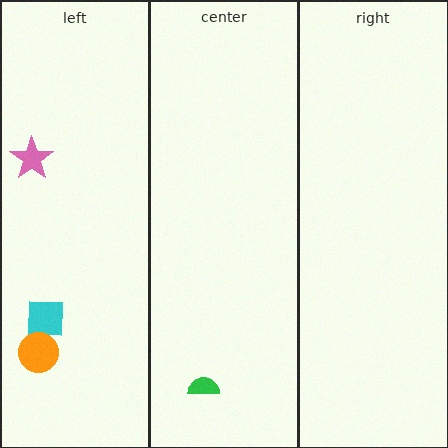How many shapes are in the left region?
3.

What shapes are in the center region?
The green semicircle.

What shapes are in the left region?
The pink star, the cyan square, the orange circle.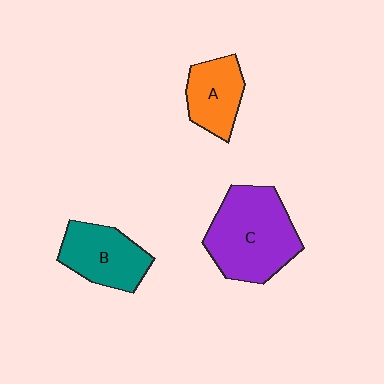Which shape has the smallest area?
Shape A (orange).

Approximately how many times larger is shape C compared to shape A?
Approximately 1.9 times.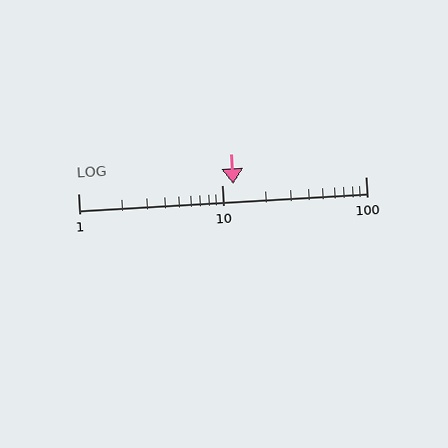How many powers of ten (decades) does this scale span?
The scale spans 2 decades, from 1 to 100.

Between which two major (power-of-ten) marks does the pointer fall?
The pointer is between 10 and 100.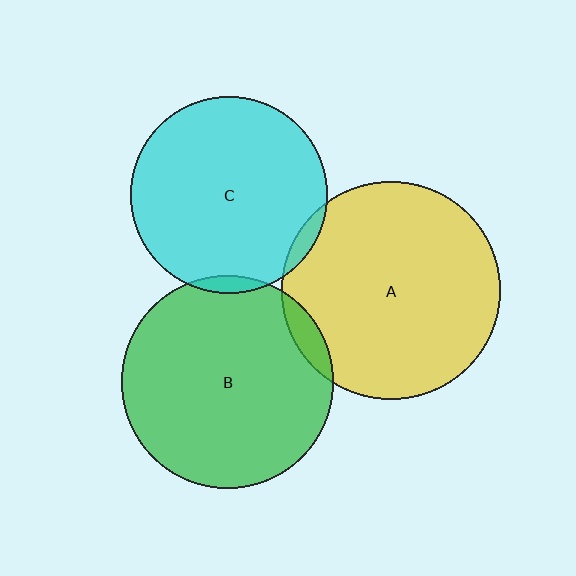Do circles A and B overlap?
Yes.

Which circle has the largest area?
Circle A (yellow).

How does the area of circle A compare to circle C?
Approximately 1.2 times.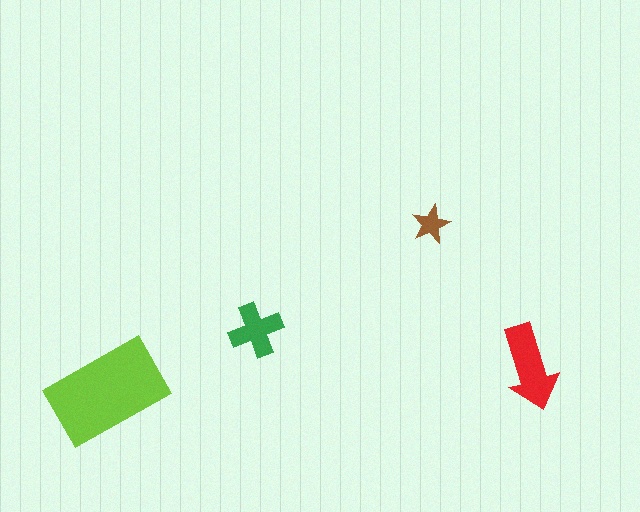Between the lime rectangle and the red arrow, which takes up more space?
The lime rectangle.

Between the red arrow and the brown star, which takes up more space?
The red arrow.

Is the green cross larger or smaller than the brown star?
Larger.